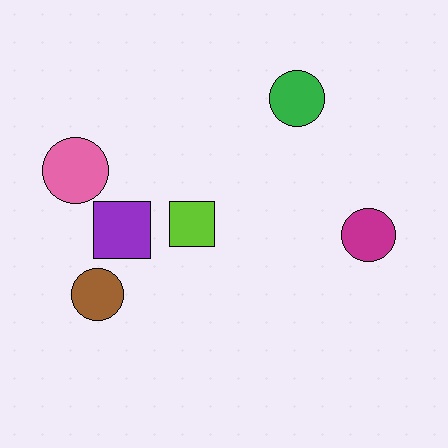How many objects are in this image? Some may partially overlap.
There are 6 objects.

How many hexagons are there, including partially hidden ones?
There are no hexagons.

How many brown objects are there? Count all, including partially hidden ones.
There is 1 brown object.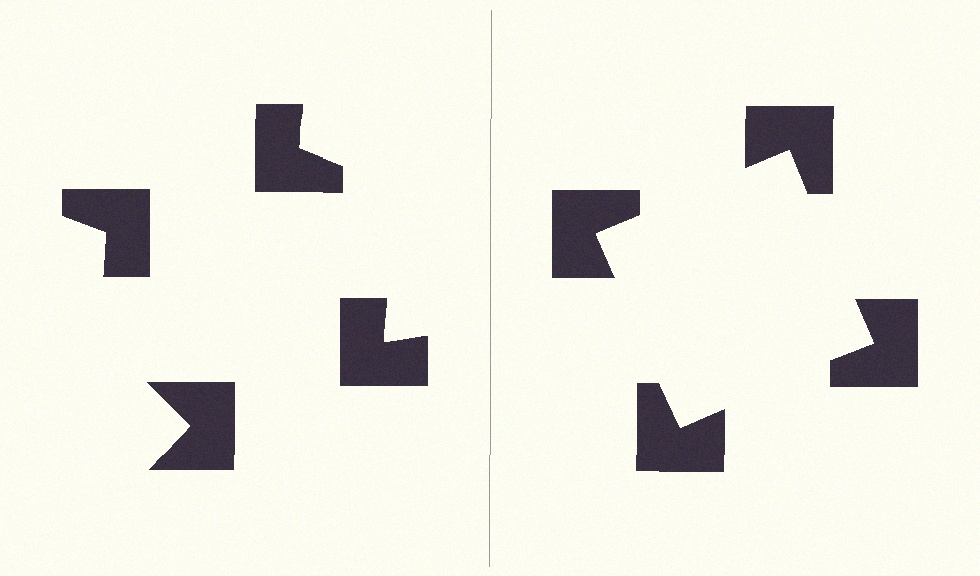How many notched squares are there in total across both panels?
8 — 4 on each side.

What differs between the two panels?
The notched squares are positioned identically on both sides; only the wedge orientations differ. On the right they align to a square; on the left they are misaligned.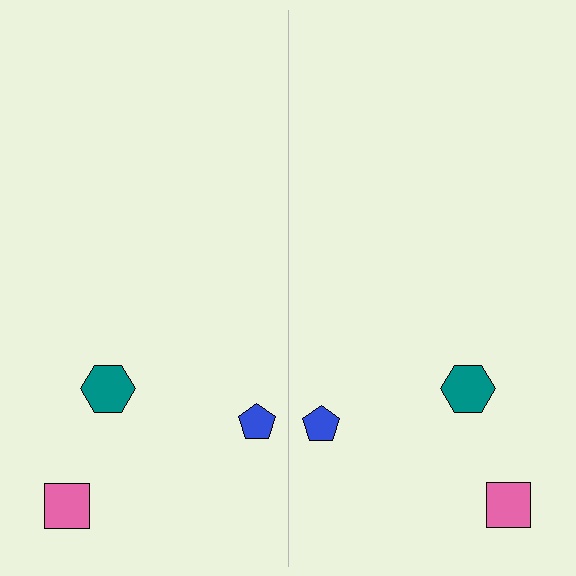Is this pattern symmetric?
Yes, this pattern has bilateral (reflection) symmetry.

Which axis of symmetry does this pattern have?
The pattern has a vertical axis of symmetry running through the center of the image.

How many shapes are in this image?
There are 6 shapes in this image.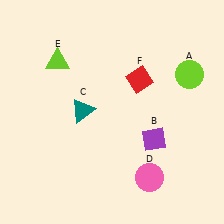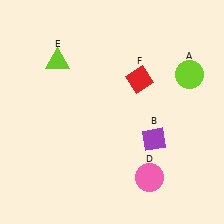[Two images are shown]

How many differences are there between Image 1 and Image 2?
There is 1 difference between the two images.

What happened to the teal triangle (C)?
The teal triangle (C) was removed in Image 2. It was in the top-left area of Image 1.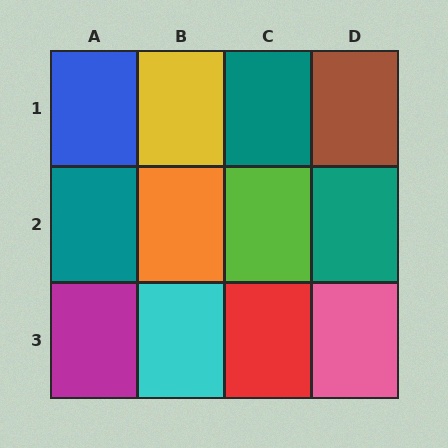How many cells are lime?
1 cell is lime.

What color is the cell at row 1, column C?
Teal.